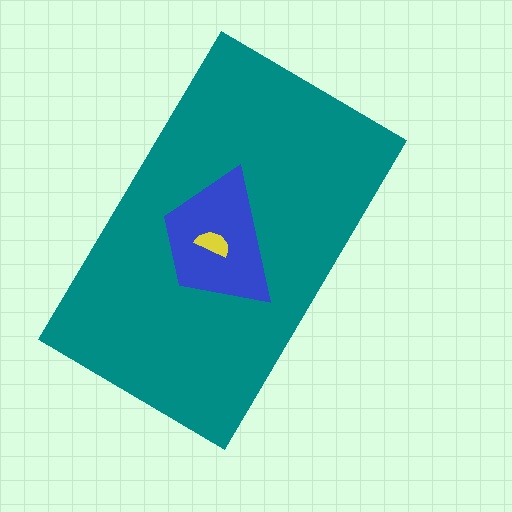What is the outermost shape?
The teal rectangle.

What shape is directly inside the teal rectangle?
The blue trapezoid.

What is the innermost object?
The yellow semicircle.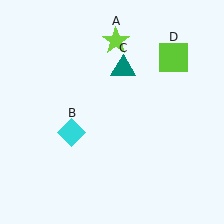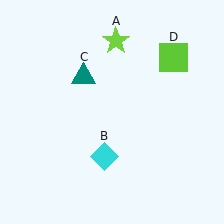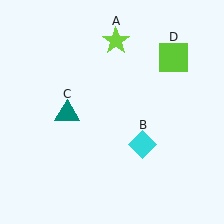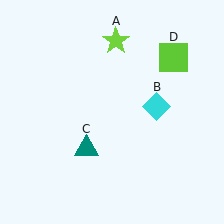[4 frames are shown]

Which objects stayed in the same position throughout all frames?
Lime star (object A) and lime square (object D) remained stationary.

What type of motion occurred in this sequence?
The cyan diamond (object B), teal triangle (object C) rotated counterclockwise around the center of the scene.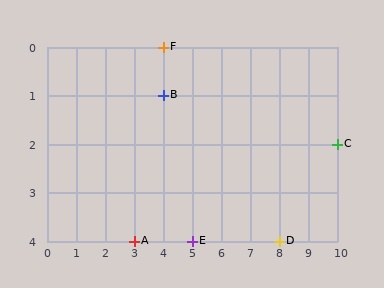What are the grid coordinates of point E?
Point E is at grid coordinates (5, 4).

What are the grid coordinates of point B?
Point B is at grid coordinates (4, 1).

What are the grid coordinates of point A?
Point A is at grid coordinates (3, 4).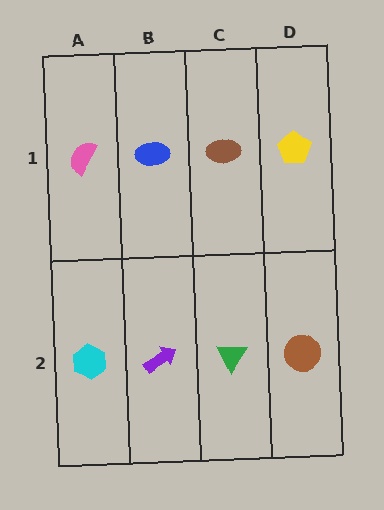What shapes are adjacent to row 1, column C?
A green triangle (row 2, column C), a blue ellipse (row 1, column B), a yellow pentagon (row 1, column D).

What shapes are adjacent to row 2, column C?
A brown ellipse (row 1, column C), a purple arrow (row 2, column B), a brown circle (row 2, column D).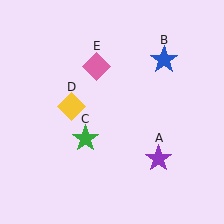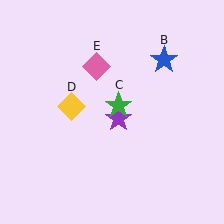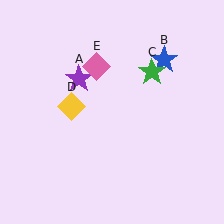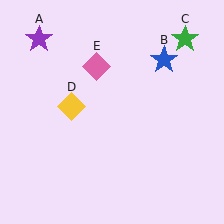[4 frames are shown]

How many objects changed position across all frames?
2 objects changed position: purple star (object A), green star (object C).